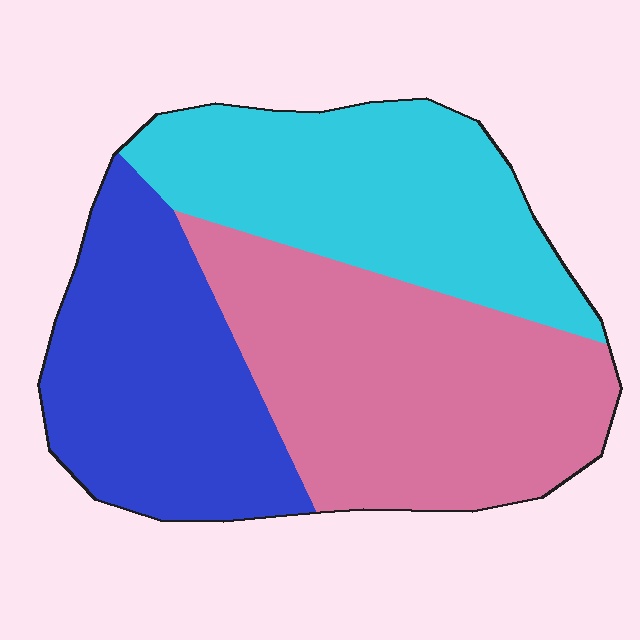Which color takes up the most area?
Pink, at roughly 40%.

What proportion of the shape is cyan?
Cyan takes up between a sixth and a third of the shape.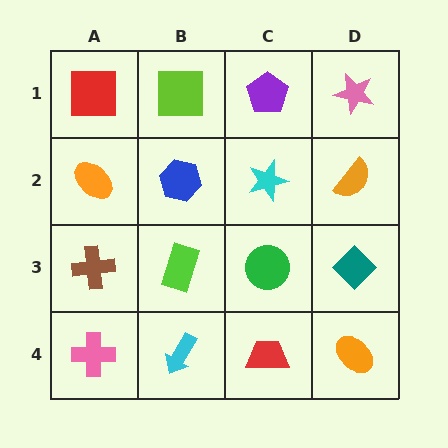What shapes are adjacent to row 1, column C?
A cyan star (row 2, column C), a lime square (row 1, column B), a pink star (row 1, column D).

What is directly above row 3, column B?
A blue hexagon.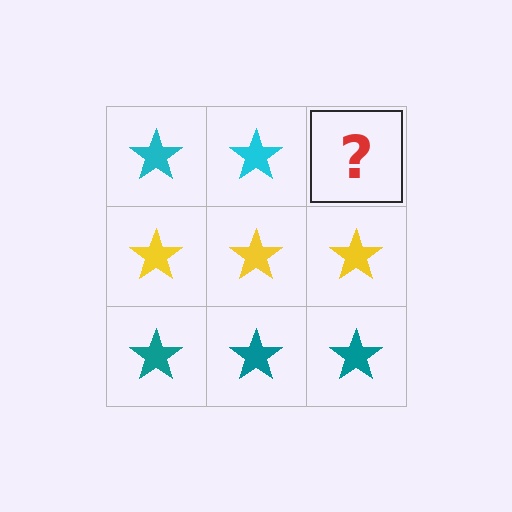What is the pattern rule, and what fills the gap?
The rule is that each row has a consistent color. The gap should be filled with a cyan star.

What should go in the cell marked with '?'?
The missing cell should contain a cyan star.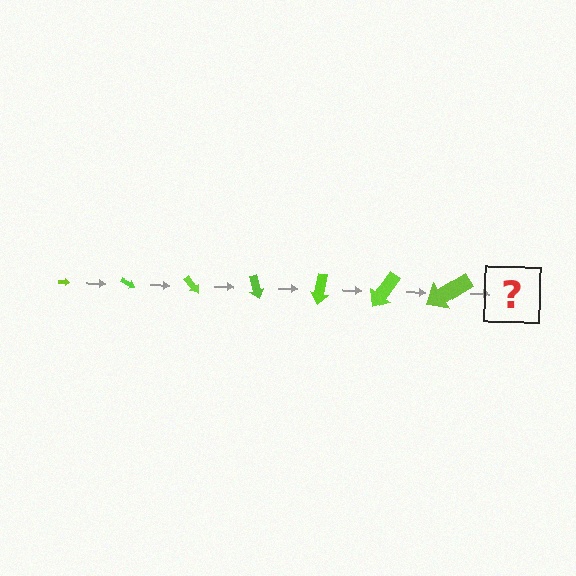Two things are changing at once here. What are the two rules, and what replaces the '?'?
The two rules are that the arrow grows larger each step and it rotates 25 degrees each step. The '?' should be an arrow, larger than the previous one and rotated 175 degrees from the start.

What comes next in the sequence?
The next element should be an arrow, larger than the previous one and rotated 175 degrees from the start.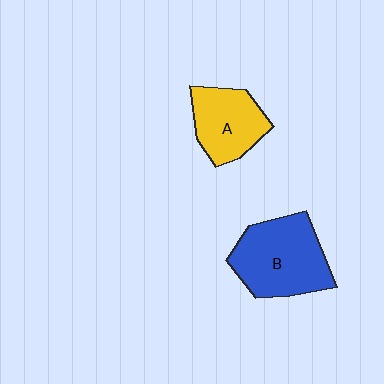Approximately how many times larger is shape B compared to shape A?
Approximately 1.4 times.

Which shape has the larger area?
Shape B (blue).